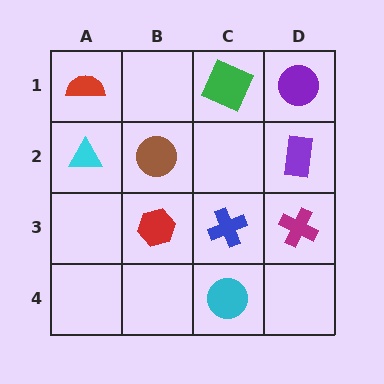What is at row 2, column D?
A purple rectangle.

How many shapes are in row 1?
3 shapes.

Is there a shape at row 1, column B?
No, that cell is empty.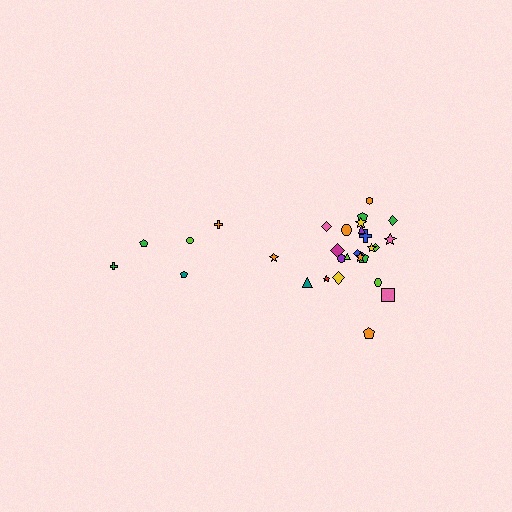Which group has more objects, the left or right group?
The right group.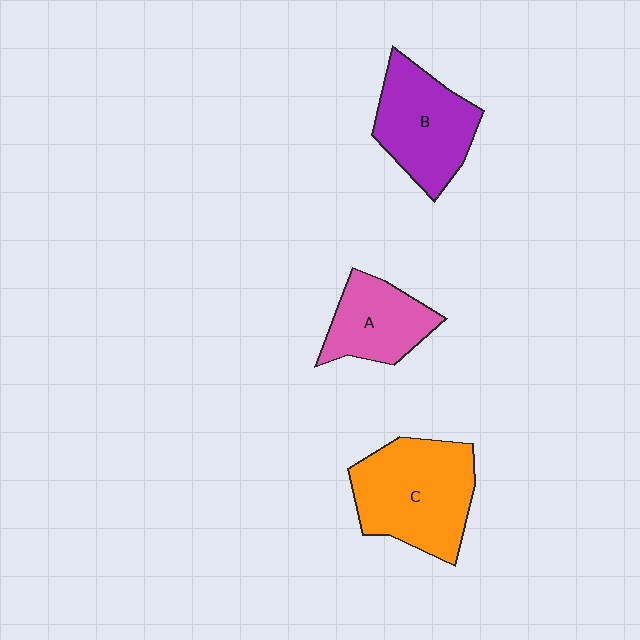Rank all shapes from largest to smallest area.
From largest to smallest: C (orange), B (purple), A (pink).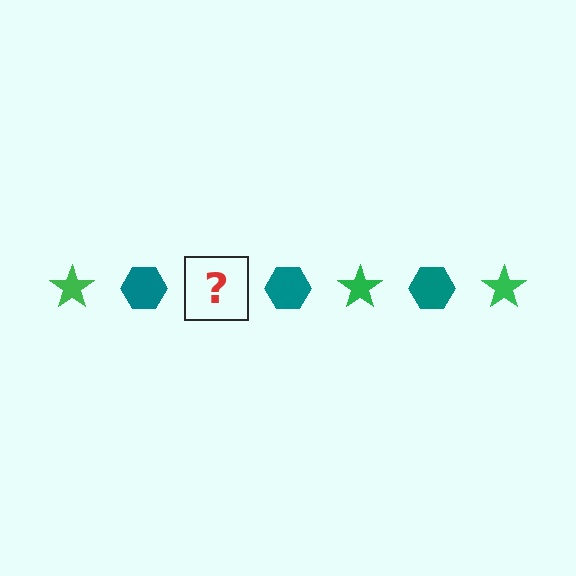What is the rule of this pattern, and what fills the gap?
The rule is that the pattern alternates between green star and teal hexagon. The gap should be filled with a green star.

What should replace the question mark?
The question mark should be replaced with a green star.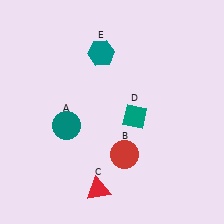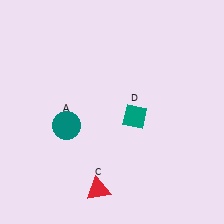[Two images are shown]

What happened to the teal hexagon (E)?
The teal hexagon (E) was removed in Image 2. It was in the top-left area of Image 1.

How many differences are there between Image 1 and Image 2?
There are 2 differences between the two images.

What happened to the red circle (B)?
The red circle (B) was removed in Image 2. It was in the bottom-right area of Image 1.